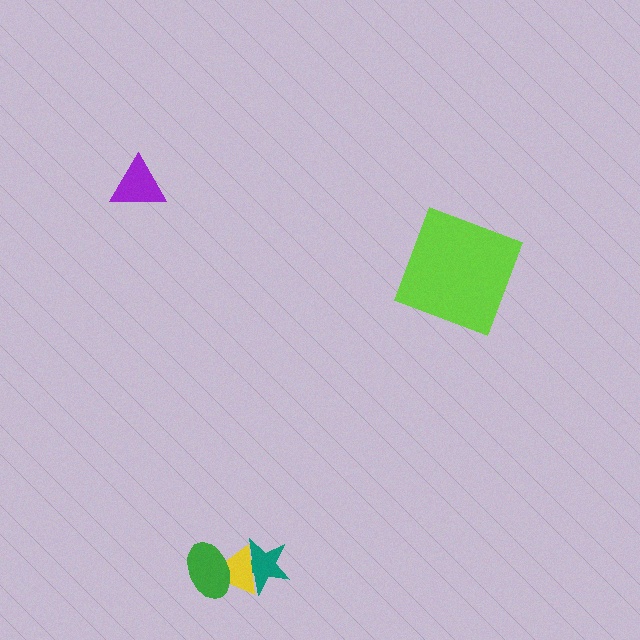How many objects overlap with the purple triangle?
0 objects overlap with the purple triangle.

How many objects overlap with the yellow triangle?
2 objects overlap with the yellow triangle.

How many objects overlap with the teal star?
1 object overlaps with the teal star.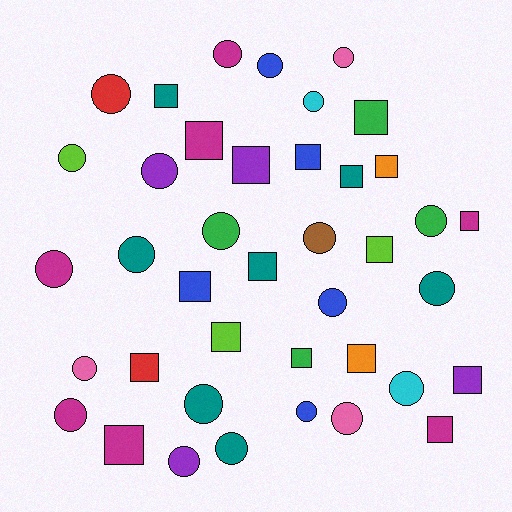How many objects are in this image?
There are 40 objects.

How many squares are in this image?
There are 18 squares.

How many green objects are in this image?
There are 4 green objects.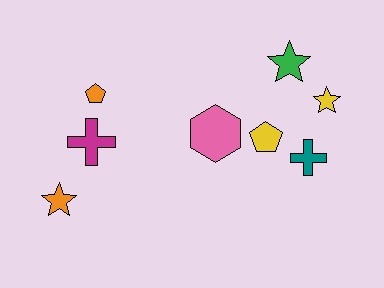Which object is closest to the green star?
The yellow star is closest to the green star.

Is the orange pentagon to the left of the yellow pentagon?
Yes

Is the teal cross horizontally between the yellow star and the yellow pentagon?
Yes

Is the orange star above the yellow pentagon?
No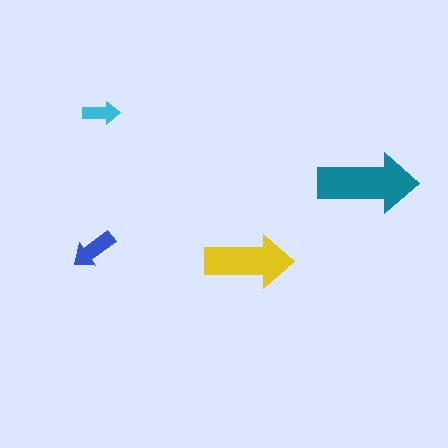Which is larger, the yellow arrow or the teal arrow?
The teal one.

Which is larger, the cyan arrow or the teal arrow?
The teal one.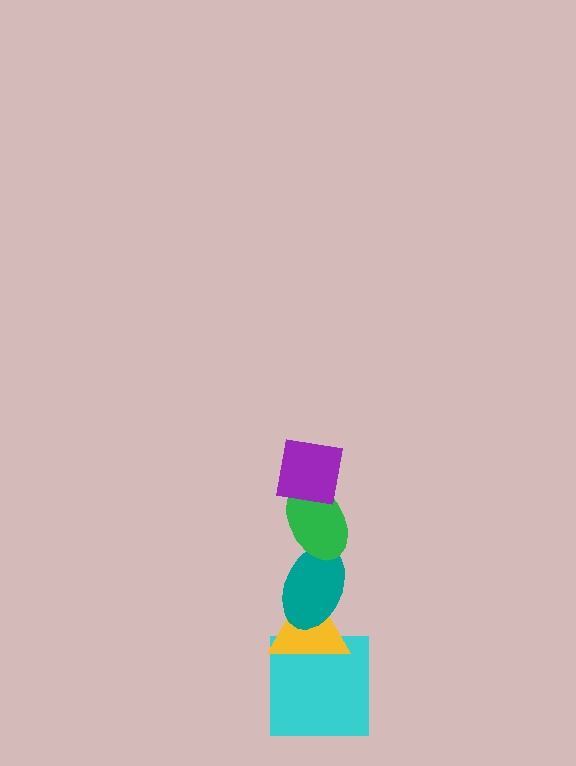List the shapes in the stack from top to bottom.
From top to bottom: the purple square, the green ellipse, the teal ellipse, the yellow triangle, the cyan square.